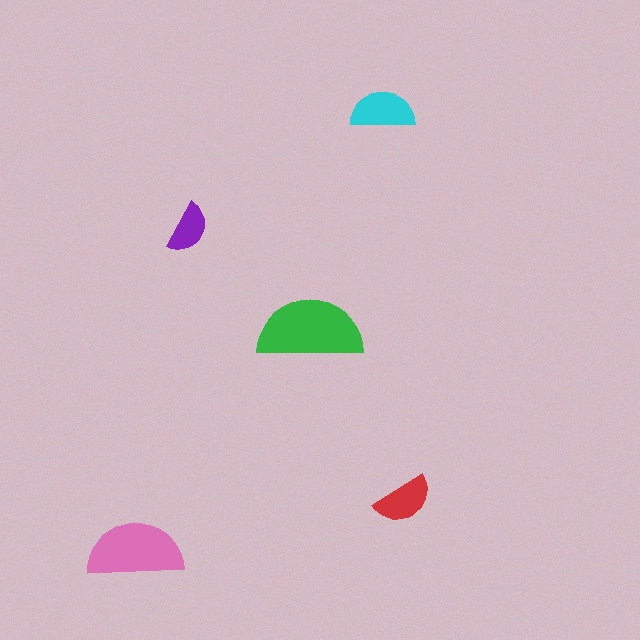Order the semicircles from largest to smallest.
the green one, the pink one, the cyan one, the red one, the purple one.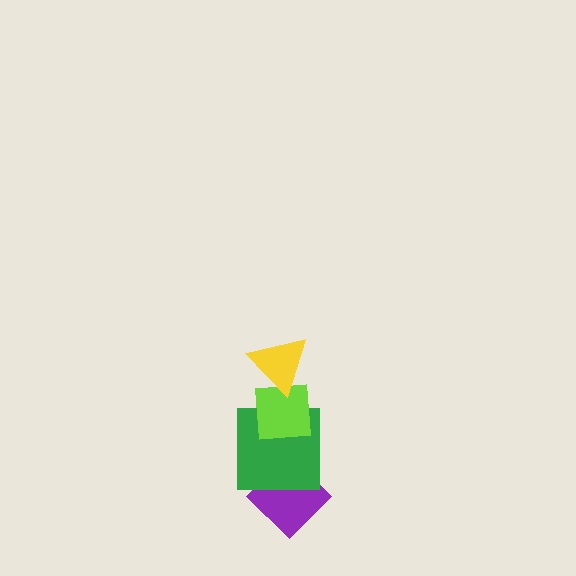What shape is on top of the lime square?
The yellow triangle is on top of the lime square.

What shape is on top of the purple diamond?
The green square is on top of the purple diamond.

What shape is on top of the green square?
The lime square is on top of the green square.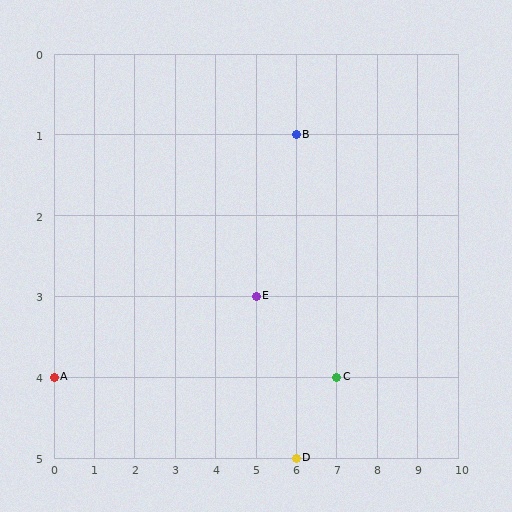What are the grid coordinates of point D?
Point D is at grid coordinates (6, 5).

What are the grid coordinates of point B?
Point B is at grid coordinates (6, 1).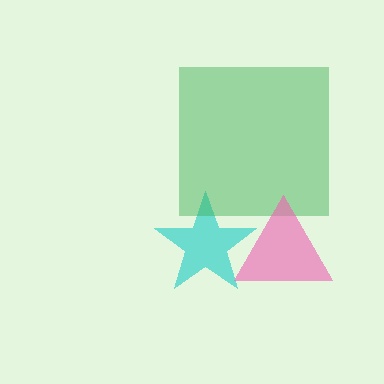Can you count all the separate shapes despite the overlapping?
Yes, there are 3 separate shapes.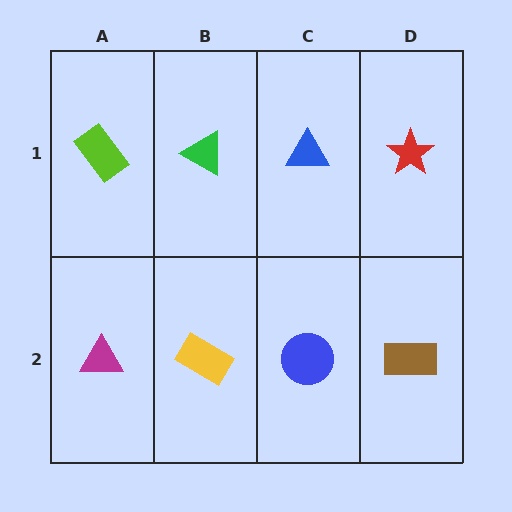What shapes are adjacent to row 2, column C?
A blue triangle (row 1, column C), a yellow rectangle (row 2, column B), a brown rectangle (row 2, column D).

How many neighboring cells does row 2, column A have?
2.